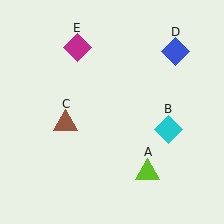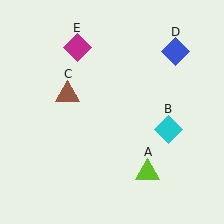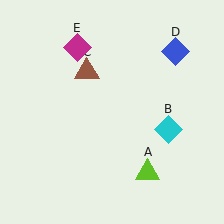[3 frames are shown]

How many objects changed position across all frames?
1 object changed position: brown triangle (object C).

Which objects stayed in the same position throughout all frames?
Lime triangle (object A) and cyan diamond (object B) and blue diamond (object D) and magenta diamond (object E) remained stationary.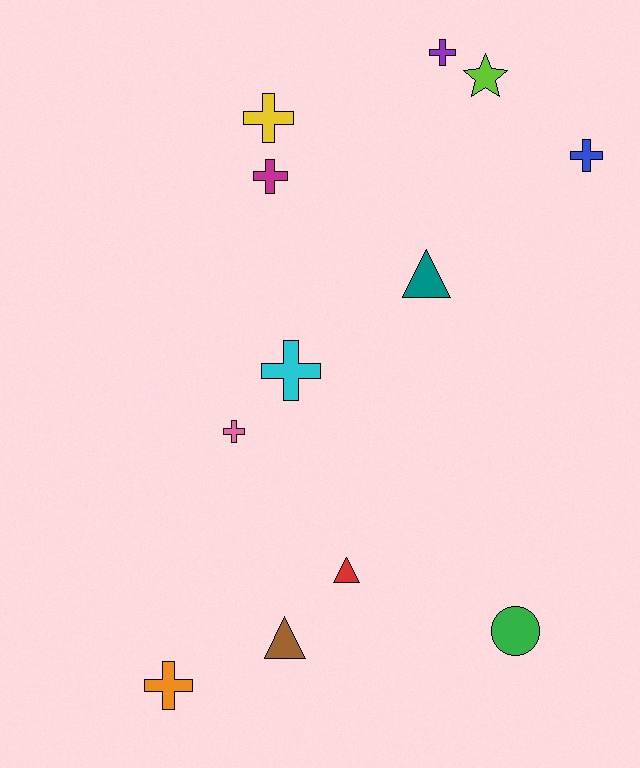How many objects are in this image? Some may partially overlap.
There are 12 objects.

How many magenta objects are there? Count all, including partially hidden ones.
There is 1 magenta object.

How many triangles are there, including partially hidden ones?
There are 3 triangles.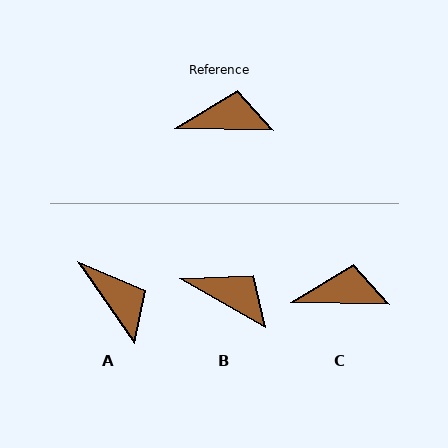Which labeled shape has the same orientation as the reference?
C.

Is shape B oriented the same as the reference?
No, it is off by about 29 degrees.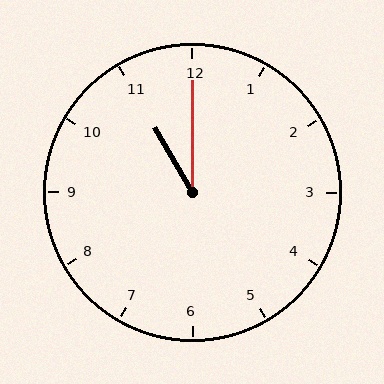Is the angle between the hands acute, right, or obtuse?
It is acute.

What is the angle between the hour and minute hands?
Approximately 30 degrees.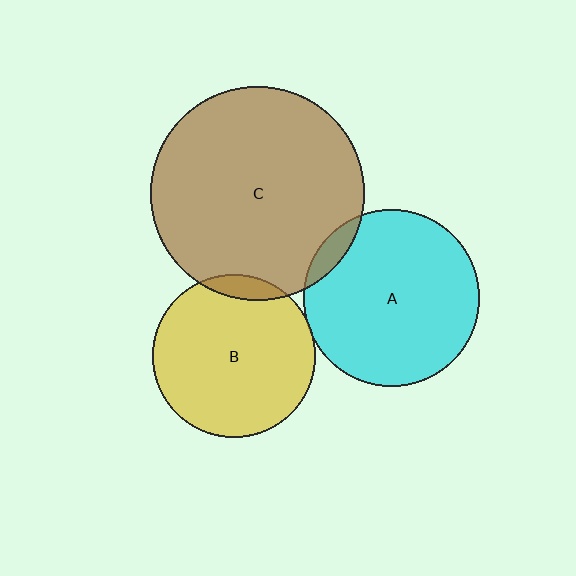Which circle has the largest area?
Circle C (brown).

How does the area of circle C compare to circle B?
Approximately 1.7 times.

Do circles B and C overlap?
Yes.